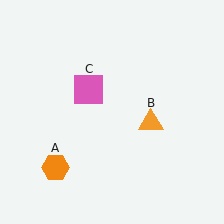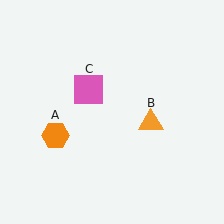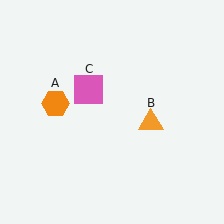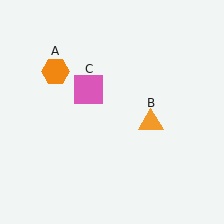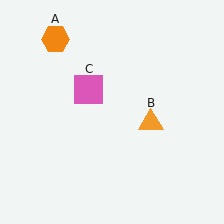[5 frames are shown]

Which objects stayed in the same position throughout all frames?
Orange triangle (object B) and pink square (object C) remained stationary.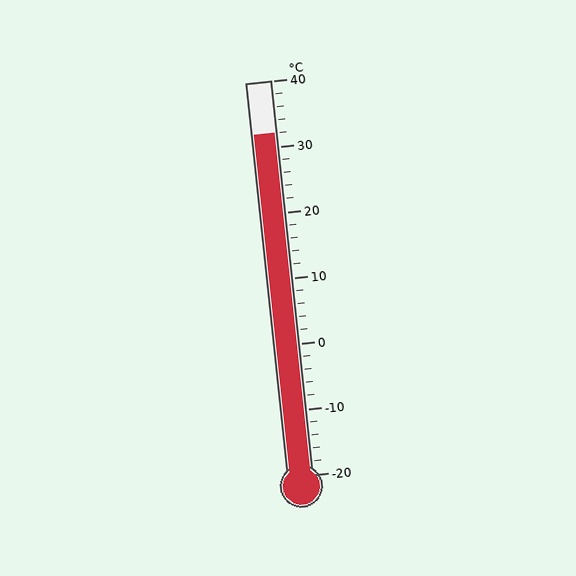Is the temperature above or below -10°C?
The temperature is above -10°C.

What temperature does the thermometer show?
The thermometer shows approximately 32°C.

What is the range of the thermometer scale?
The thermometer scale ranges from -20°C to 40°C.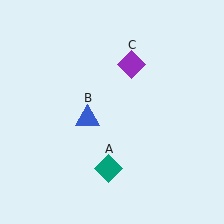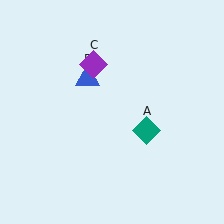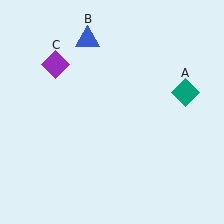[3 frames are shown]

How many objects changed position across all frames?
3 objects changed position: teal diamond (object A), blue triangle (object B), purple diamond (object C).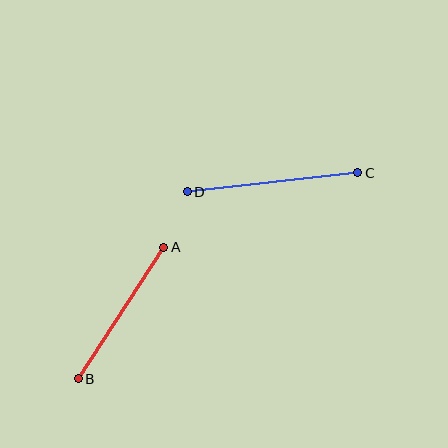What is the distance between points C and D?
The distance is approximately 171 pixels.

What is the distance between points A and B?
The distance is approximately 157 pixels.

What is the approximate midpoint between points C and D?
The midpoint is at approximately (272, 182) pixels.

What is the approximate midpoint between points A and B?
The midpoint is at approximately (121, 313) pixels.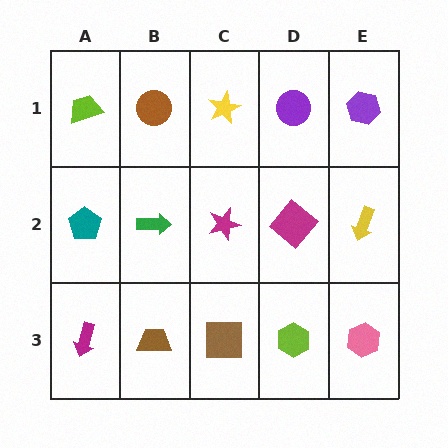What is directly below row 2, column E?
A pink hexagon.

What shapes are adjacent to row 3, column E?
A yellow arrow (row 2, column E), a lime hexagon (row 3, column D).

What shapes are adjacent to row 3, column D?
A magenta diamond (row 2, column D), a brown square (row 3, column C), a pink hexagon (row 3, column E).